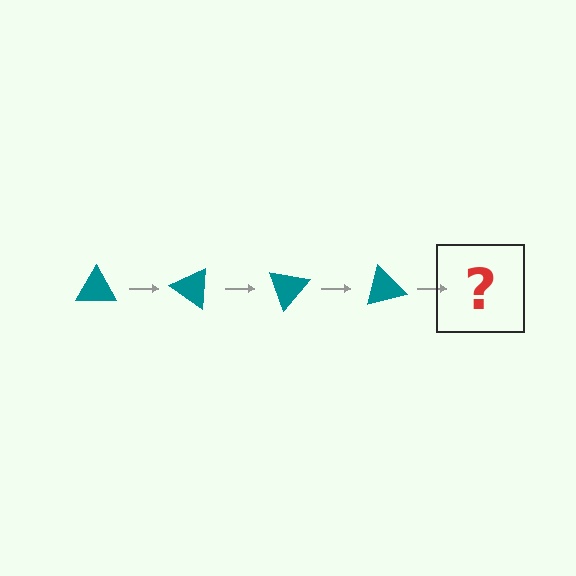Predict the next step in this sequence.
The next step is a teal triangle rotated 140 degrees.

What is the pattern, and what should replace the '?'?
The pattern is that the triangle rotates 35 degrees each step. The '?' should be a teal triangle rotated 140 degrees.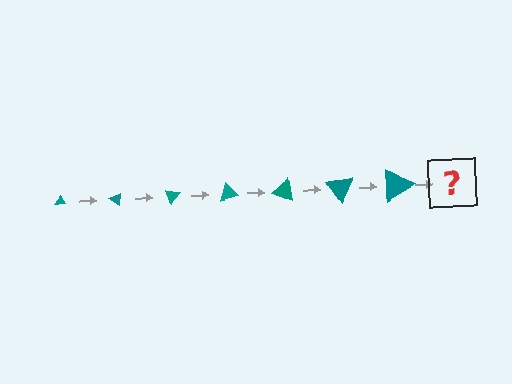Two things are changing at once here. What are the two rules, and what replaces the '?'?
The two rules are that the triangle grows larger each step and it rotates 35 degrees each step. The '?' should be a triangle, larger than the previous one and rotated 245 degrees from the start.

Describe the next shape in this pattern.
It should be a triangle, larger than the previous one and rotated 245 degrees from the start.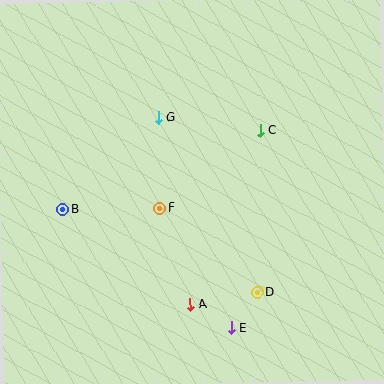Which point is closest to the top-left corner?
Point G is closest to the top-left corner.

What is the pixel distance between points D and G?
The distance between D and G is 201 pixels.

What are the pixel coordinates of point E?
Point E is at (231, 328).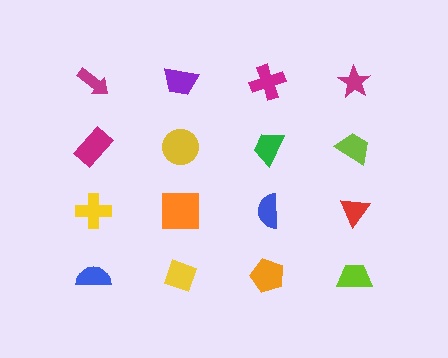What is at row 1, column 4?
A magenta star.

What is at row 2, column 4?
A lime trapezoid.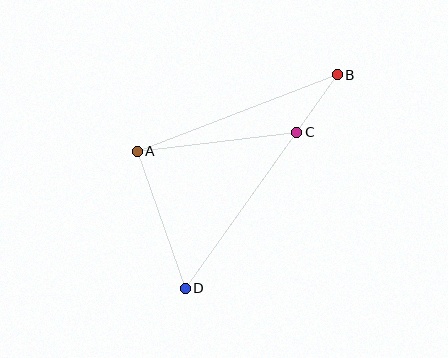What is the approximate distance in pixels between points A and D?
The distance between A and D is approximately 145 pixels.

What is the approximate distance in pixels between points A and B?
The distance between A and B is approximately 214 pixels.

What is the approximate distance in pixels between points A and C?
The distance between A and C is approximately 161 pixels.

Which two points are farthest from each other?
Points B and D are farthest from each other.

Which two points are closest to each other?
Points B and C are closest to each other.